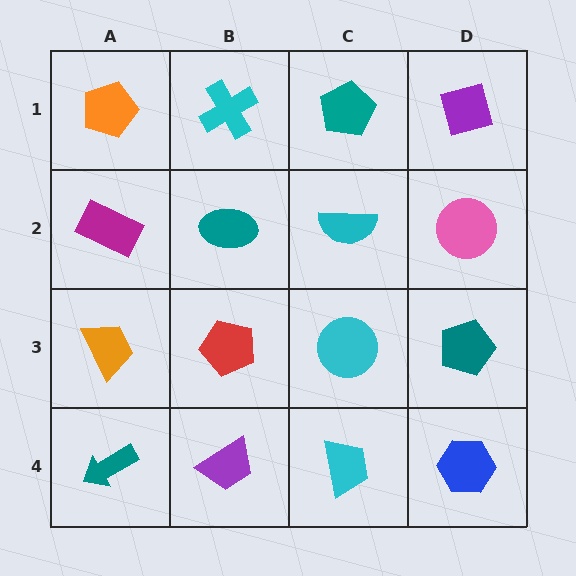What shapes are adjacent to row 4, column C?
A cyan circle (row 3, column C), a purple trapezoid (row 4, column B), a blue hexagon (row 4, column D).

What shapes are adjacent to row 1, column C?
A cyan semicircle (row 2, column C), a cyan cross (row 1, column B), a purple diamond (row 1, column D).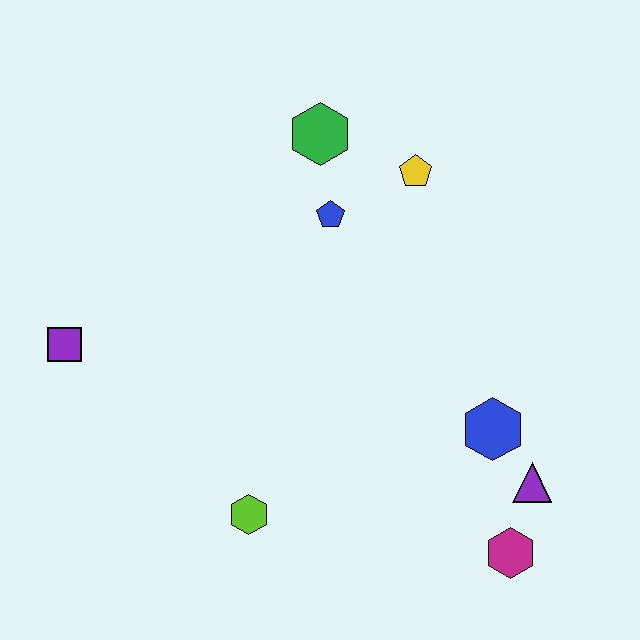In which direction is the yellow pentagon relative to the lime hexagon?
The yellow pentagon is above the lime hexagon.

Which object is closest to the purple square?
The lime hexagon is closest to the purple square.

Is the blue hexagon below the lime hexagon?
No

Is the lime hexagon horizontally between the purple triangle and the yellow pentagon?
No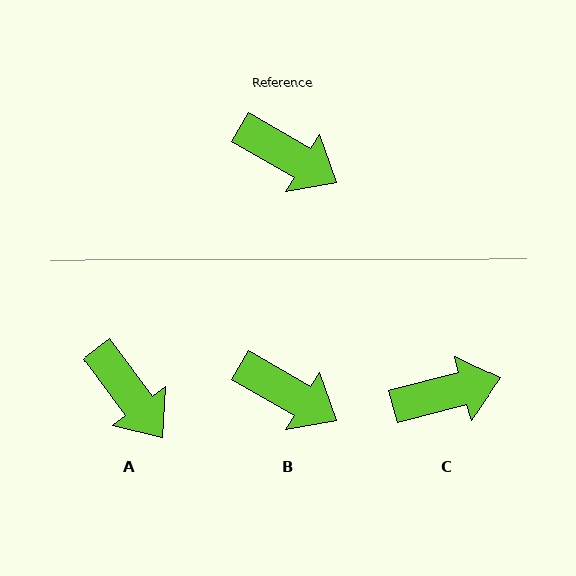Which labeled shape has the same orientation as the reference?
B.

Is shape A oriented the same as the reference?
No, it is off by about 24 degrees.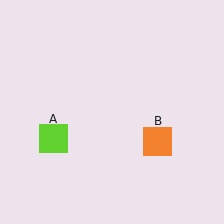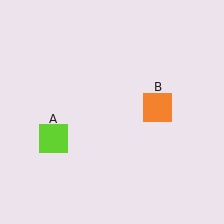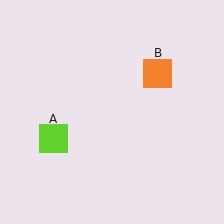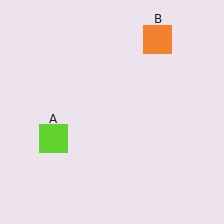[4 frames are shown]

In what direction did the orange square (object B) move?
The orange square (object B) moved up.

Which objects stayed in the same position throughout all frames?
Lime square (object A) remained stationary.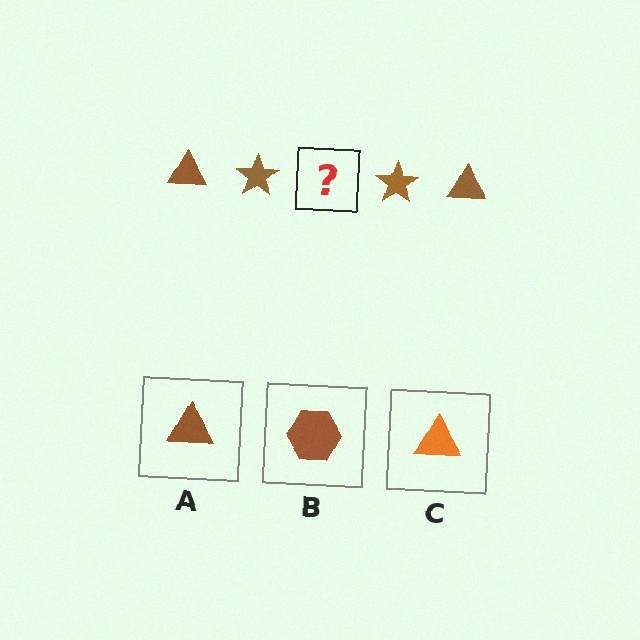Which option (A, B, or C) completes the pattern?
A.